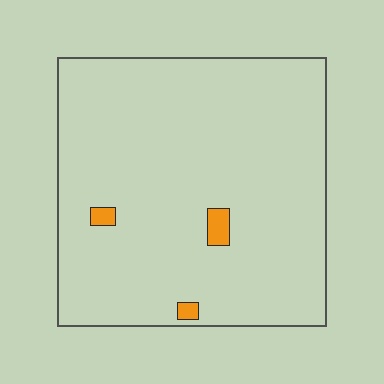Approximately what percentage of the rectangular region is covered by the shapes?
Approximately 0%.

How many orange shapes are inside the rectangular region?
3.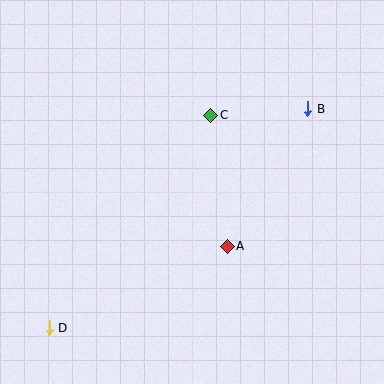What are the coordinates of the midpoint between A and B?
The midpoint between A and B is at (268, 178).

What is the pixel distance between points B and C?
The distance between B and C is 97 pixels.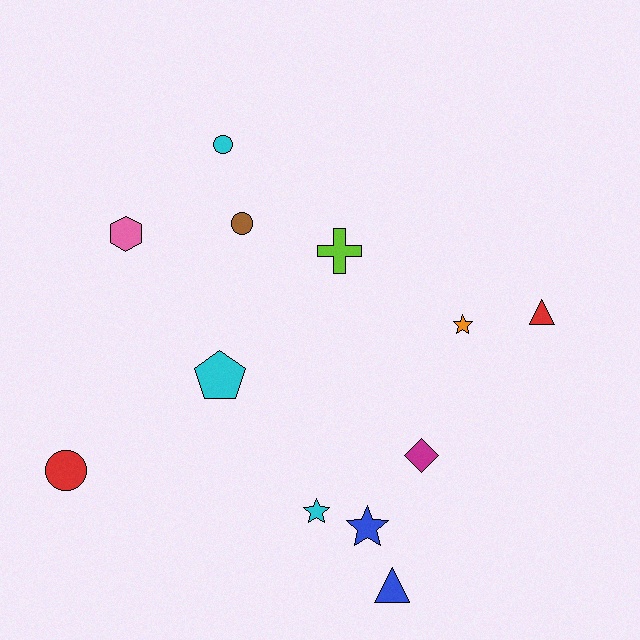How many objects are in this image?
There are 12 objects.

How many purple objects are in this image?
There are no purple objects.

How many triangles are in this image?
There are 2 triangles.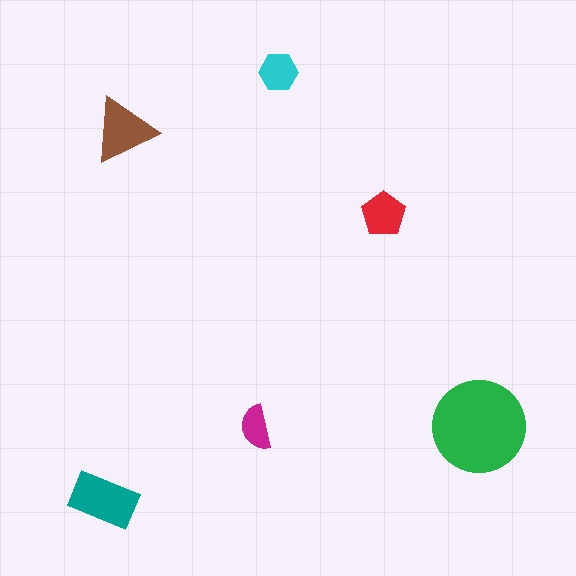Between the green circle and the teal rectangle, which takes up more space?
The green circle.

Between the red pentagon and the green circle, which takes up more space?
The green circle.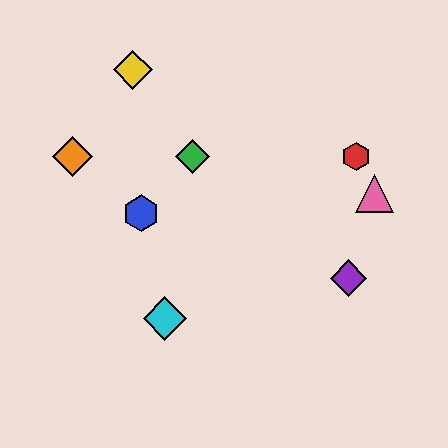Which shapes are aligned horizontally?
The red hexagon, the green diamond, the orange diamond are aligned horizontally.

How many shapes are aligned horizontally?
3 shapes (the red hexagon, the green diamond, the orange diamond) are aligned horizontally.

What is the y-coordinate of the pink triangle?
The pink triangle is at y≈193.